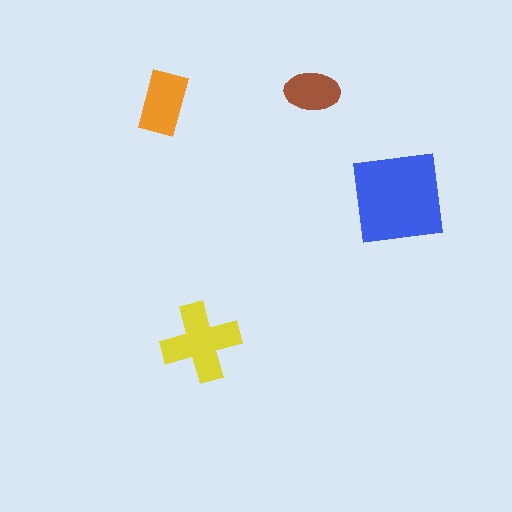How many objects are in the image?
There are 4 objects in the image.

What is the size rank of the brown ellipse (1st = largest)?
4th.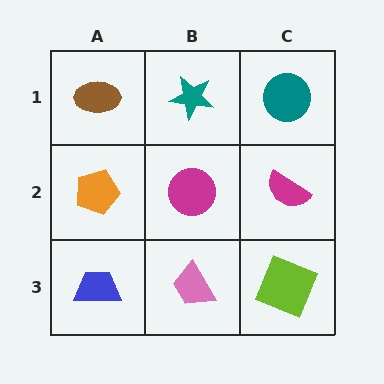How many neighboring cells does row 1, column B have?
3.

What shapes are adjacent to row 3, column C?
A magenta semicircle (row 2, column C), a pink trapezoid (row 3, column B).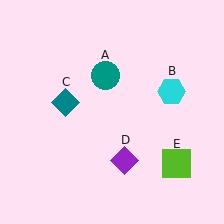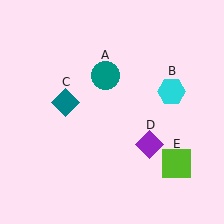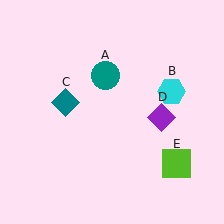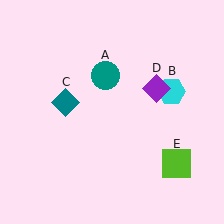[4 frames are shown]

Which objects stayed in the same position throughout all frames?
Teal circle (object A) and cyan hexagon (object B) and teal diamond (object C) and lime square (object E) remained stationary.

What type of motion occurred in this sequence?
The purple diamond (object D) rotated counterclockwise around the center of the scene.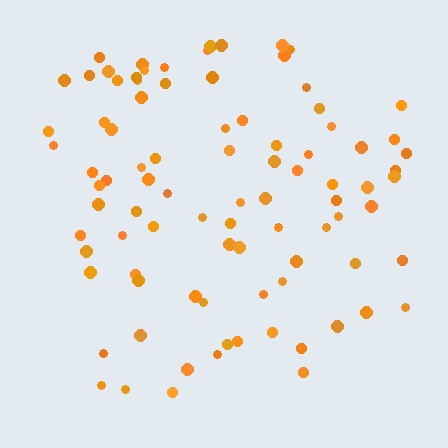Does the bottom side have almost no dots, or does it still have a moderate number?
Still a moderate number, just noticeably fewer than the top.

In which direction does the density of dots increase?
From bottom to top, with the top side densest.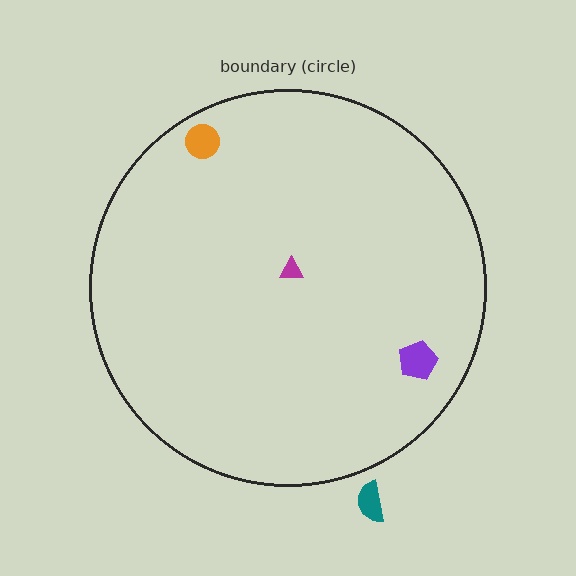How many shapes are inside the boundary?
3 inside, 1 outside.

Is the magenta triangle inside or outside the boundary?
Inside.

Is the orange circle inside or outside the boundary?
Inside.